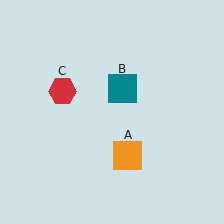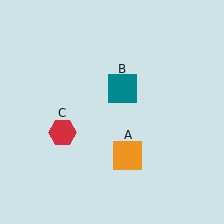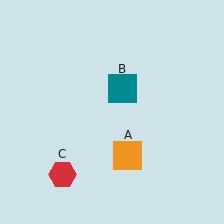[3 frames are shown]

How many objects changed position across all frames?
1 object changed position: red hexagon (object C).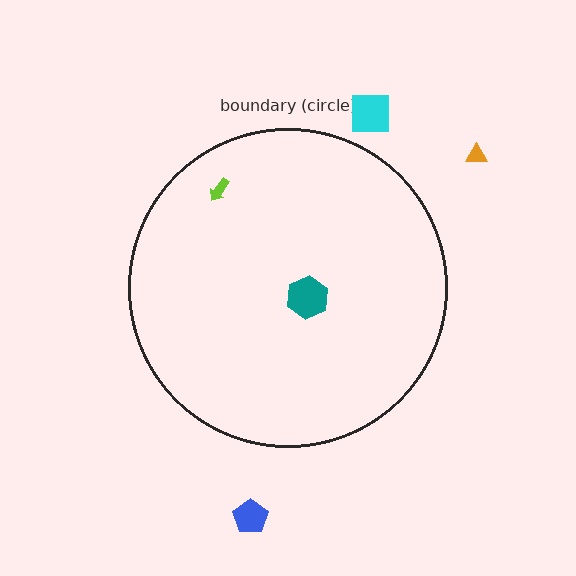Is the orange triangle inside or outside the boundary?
Outside.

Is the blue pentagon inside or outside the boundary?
Outside.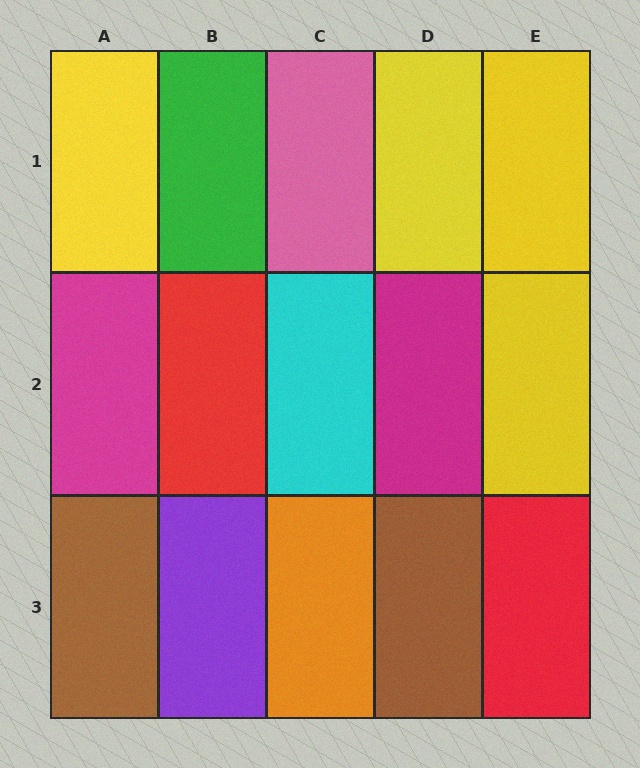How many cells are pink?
1 cell is pink.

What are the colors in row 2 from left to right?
Magenta, red, cyan, magenta, yellow.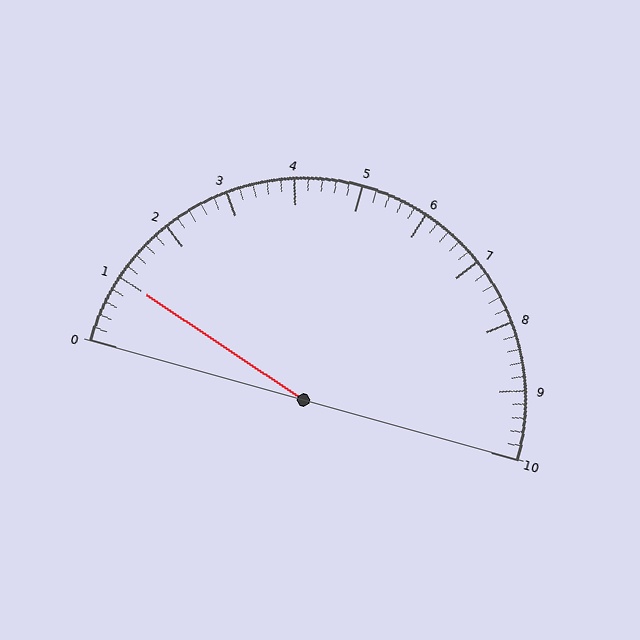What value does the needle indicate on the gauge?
The needle indicates approximately 1.0.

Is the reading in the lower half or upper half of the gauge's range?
The reading is in the lower half of the range (0 to 10).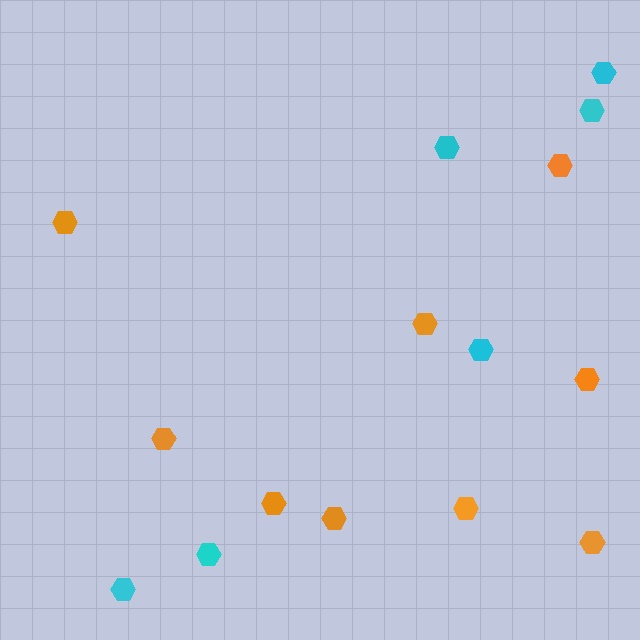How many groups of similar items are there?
There are 2 groups: one group of cyan hexagons (6) and one group of orange hexagons (9).